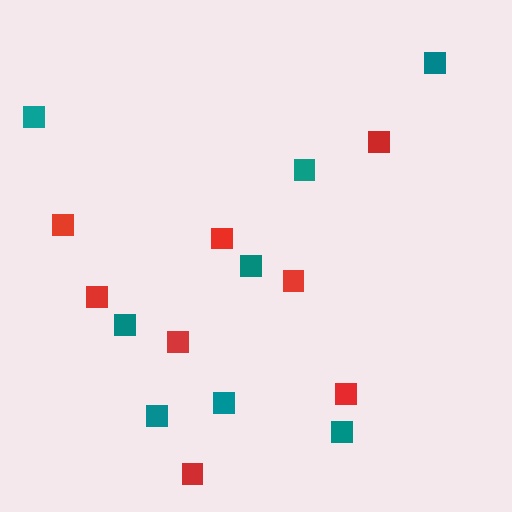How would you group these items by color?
There are 2 groups: one group of teal squares (8) and one group of red squares (8).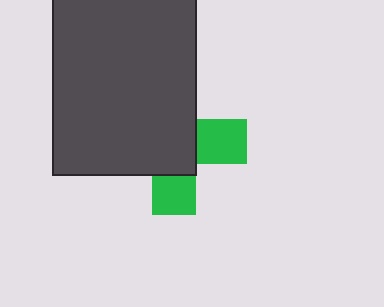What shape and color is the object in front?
The object in front is a dark gray rectangle.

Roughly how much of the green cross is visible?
A small part of it is visible (roughly 36%).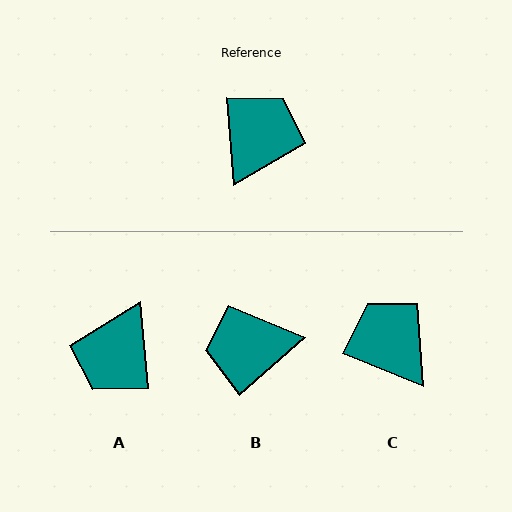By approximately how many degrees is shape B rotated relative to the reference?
Approximately 127 degrees counter-clockwise.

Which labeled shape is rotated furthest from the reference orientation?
A, about 179 degrees away.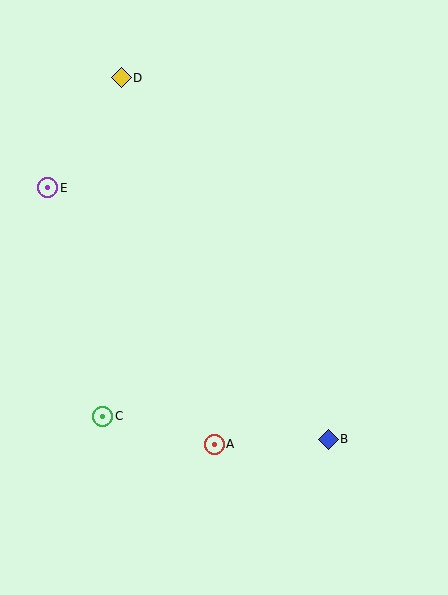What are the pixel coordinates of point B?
Point B is at (328, 439).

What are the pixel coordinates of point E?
Point E is at (48, 188).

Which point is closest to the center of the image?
Point A at (214, 444) is closest to the center.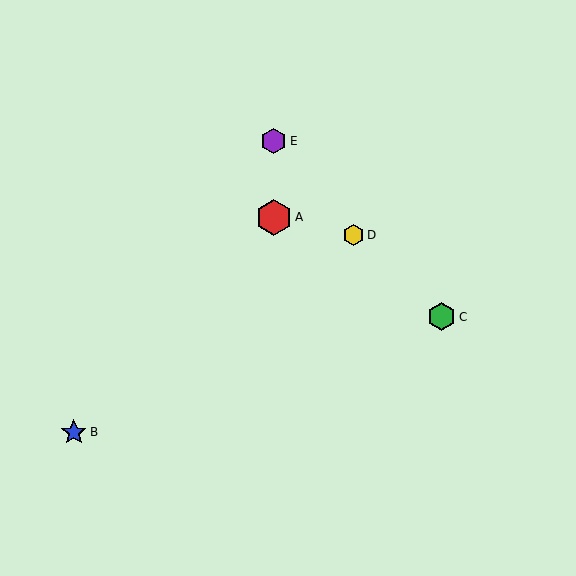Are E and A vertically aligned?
Yes, both are at x≈274.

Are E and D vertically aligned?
No, E is at x≈274 and D is at x≈354.